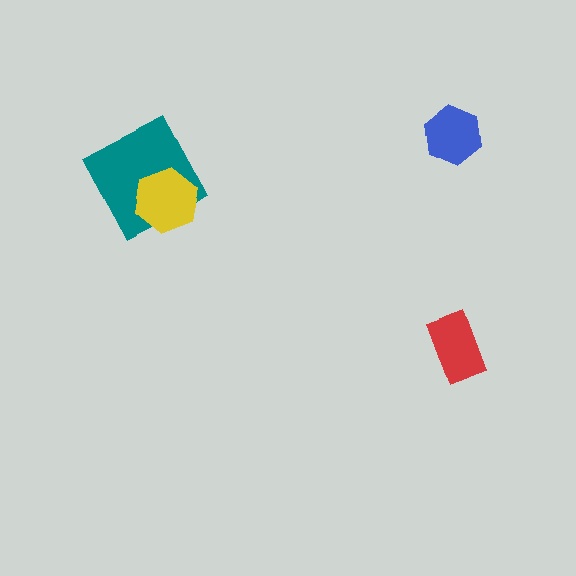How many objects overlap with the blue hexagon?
0 objects overlap with the blue hexagon.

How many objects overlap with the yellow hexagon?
1 object overlaps with the yellow hexagon.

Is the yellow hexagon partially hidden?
No, no other shape covers it.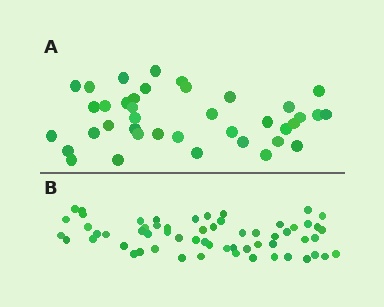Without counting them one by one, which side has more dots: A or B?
Region B (the bottom region) has more dots.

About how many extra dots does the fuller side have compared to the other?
Region B has approximately 20 more dots than region A.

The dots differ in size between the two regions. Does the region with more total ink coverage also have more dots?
No. Region A has more total ink coverage because its dots are larger, but region B actually contains more individual dots. Total area can be misleading — the number of items is what matters here.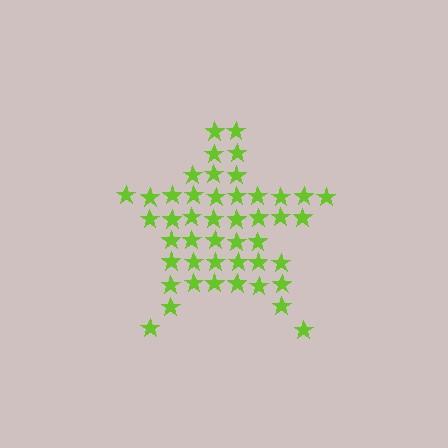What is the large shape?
The large shape is a star.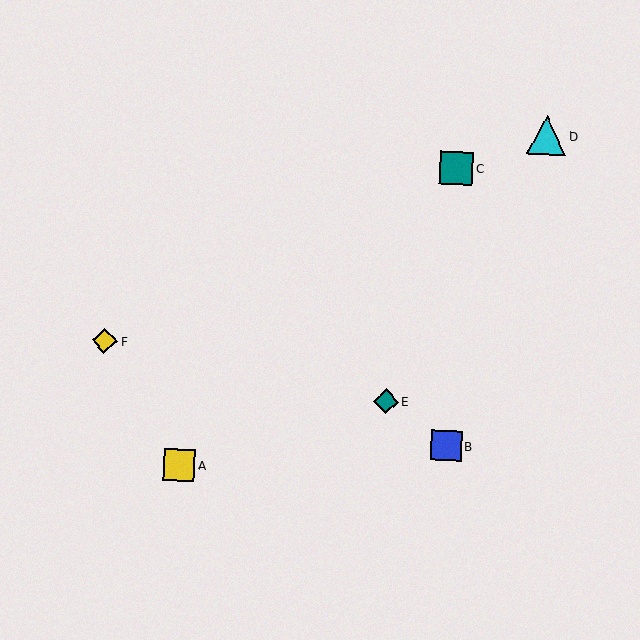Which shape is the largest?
The cyan triangle (labeled D) is the largest.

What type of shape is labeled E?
Shape E is a teal diamond.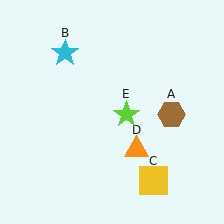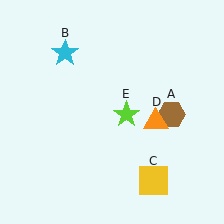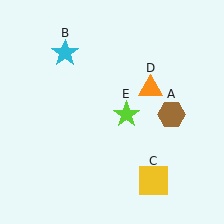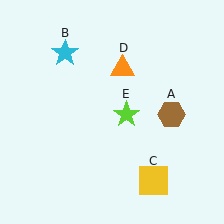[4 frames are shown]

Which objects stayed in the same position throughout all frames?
Brown hexagon (object A) and cyan star (object B) and yellow square (object C) and lime star (object E) remained stationary.